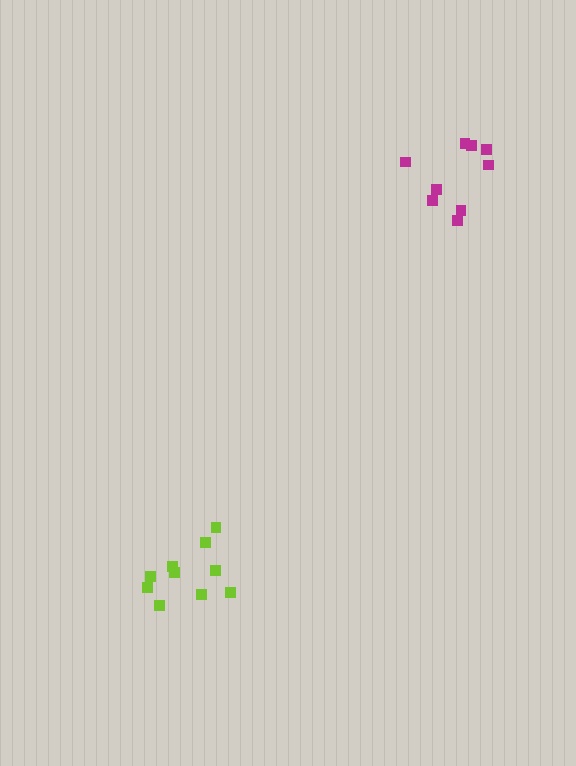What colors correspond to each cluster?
The clusters are colored: lime, magenta.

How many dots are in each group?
Group 1: 10 dots, Group 2: 9 dots (19 total).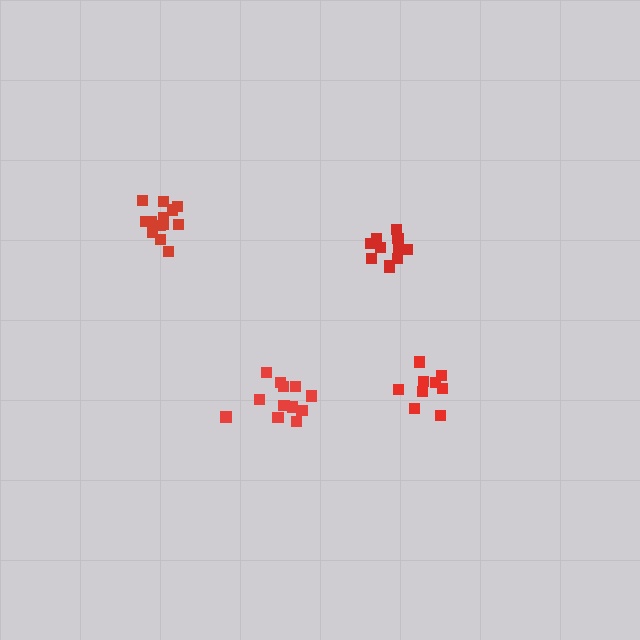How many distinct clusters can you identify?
There are 4 distinct clusters.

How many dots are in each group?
Group 1: 11 dots, Group 2: 12 dots, Group 3: 9 dots, Group 4: 13 dots (45 total).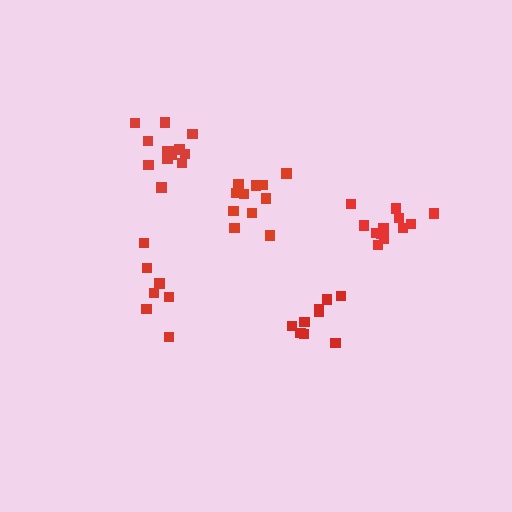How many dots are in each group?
Group 1: 13 dots, Group 2: 9 dots, Group 3: 7 dots, Group 4: 12 dots, Group 5: 11 dots (52 total).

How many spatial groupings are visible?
There are 5 spatial groupings.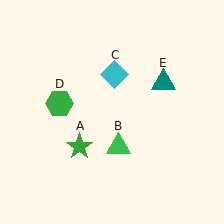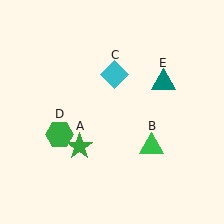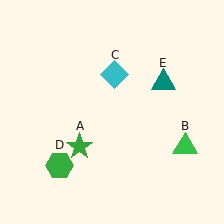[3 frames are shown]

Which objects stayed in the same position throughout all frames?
Green star (object A) and cyan diamond (object C) and teal triangle (object E) remained stationary.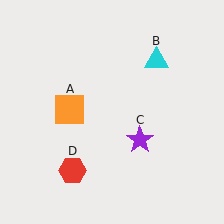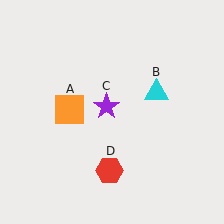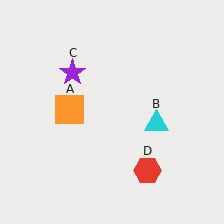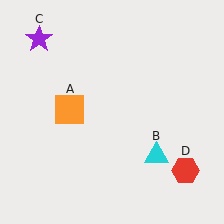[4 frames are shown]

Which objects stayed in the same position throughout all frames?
Orange square (object A) remained stationary.